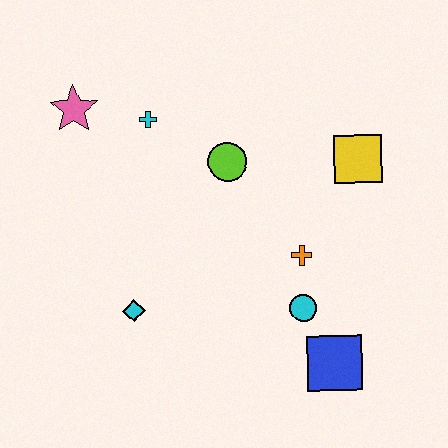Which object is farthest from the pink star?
The blue square is farthest from the pink star.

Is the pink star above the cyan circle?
Yes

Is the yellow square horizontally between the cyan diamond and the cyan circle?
No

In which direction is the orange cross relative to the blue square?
The orange cross is above the blue square.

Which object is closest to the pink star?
The cyan cross is closest to the pink star.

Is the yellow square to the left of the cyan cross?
No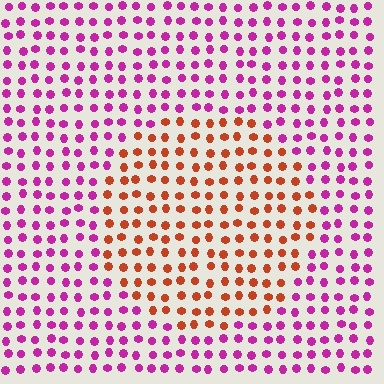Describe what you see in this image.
The image is filled with small magenta elements in a uniform arrangement. A circle-shaped region is visible where the elements are tinted to a slightly different hue, forming a subtle color boundary.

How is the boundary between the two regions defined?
The boundary is defined purely by a slight shift in hue (about 60 degrees). Spacing, size, and orientation are identical on both sides.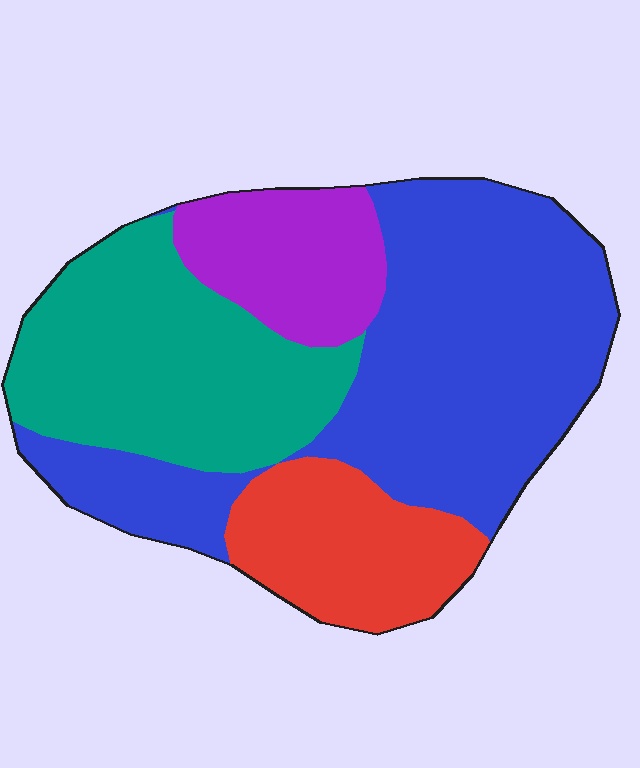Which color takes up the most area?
Blue, at roughly 45%.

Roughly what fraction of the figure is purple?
Purple takes up less than a sixth of the figure.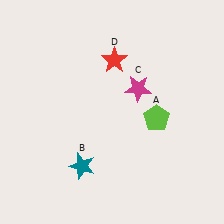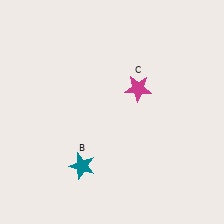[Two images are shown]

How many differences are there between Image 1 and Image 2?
There are 2 differences between the two images.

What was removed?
The lime pentagon (A), the red star (D) were removed in Image 2.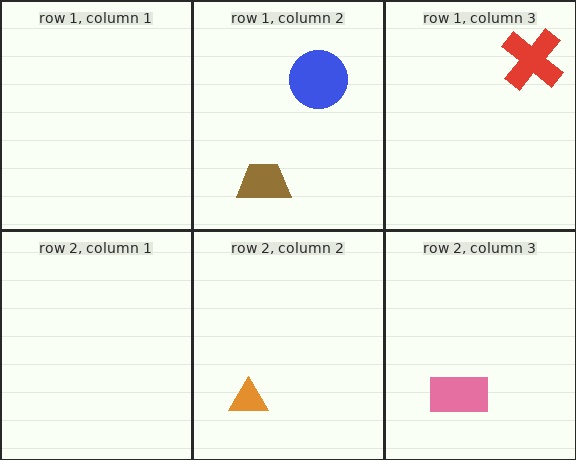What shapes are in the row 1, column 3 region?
The red cross.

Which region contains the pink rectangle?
The row 2, column 3 region.